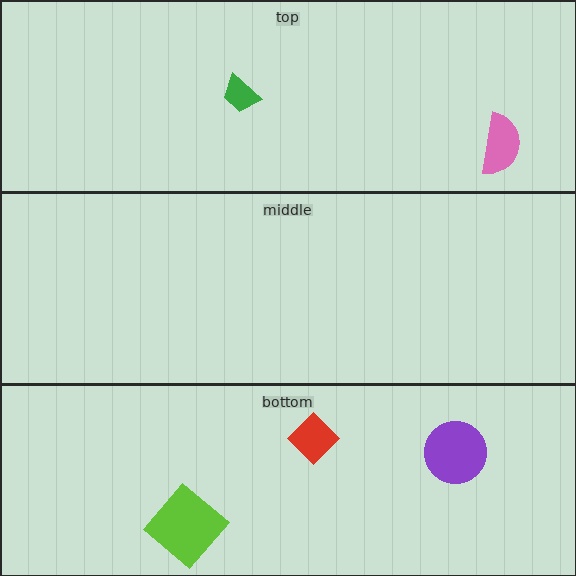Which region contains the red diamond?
The bottom region.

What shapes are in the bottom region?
The purple circle, the red diamond, the lime diamond.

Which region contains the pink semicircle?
The top region.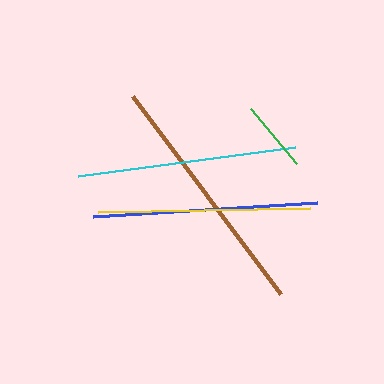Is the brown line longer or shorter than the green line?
The brown line is longer than the green line.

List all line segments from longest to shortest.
From longest to shortest: brown, blue, cyan, yellow, green.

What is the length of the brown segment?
The brown segment is approximately 247 pixels long.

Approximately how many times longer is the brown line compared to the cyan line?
The brown line is approximately 1.1 times the length of the cyan line.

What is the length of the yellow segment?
The yellow segment is approximately 211 pixels long.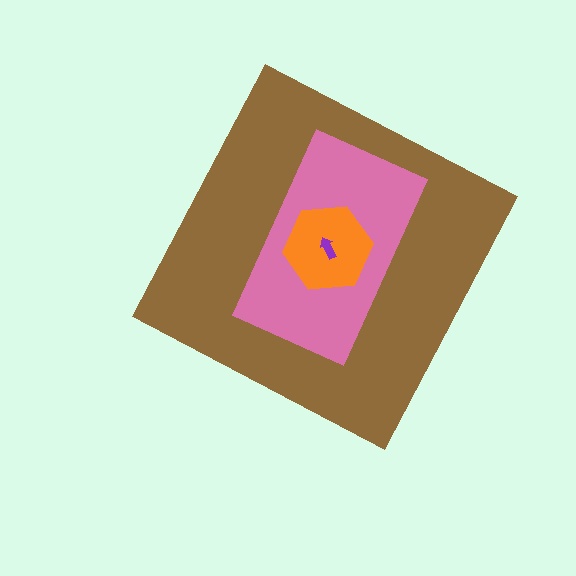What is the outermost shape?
The brown diamond.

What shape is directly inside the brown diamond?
The pink rectangle.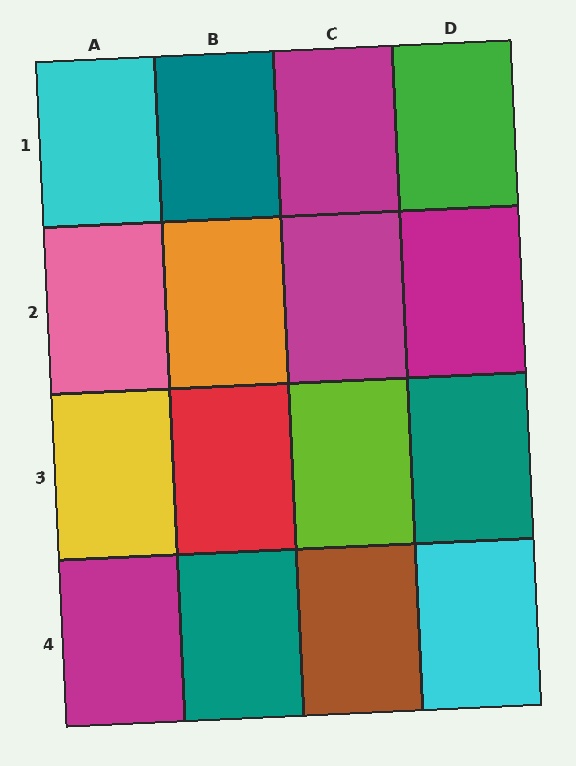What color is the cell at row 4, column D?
Cyan.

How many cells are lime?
1 cell is lime.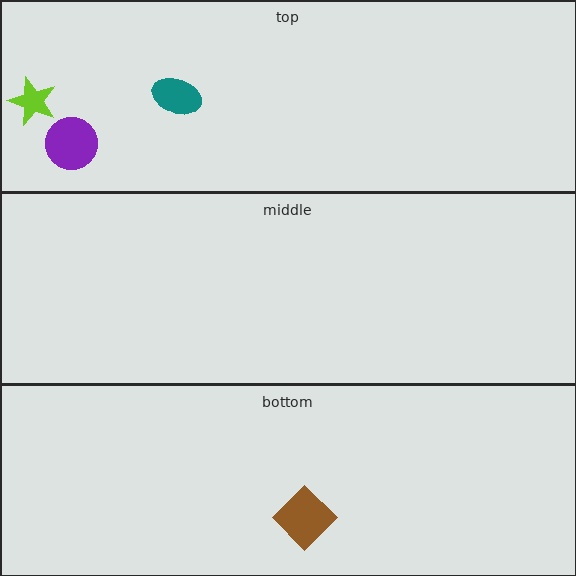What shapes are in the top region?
The lime star, the teal ellipse, the purple circle.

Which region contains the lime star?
The top region.